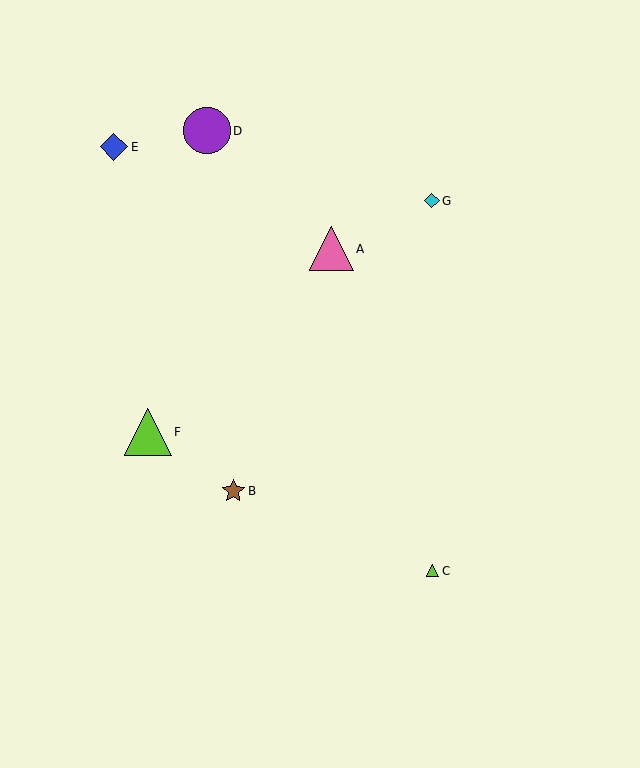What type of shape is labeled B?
Shape B is a brown star.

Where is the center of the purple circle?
The center of the purple circle is at (207, 131).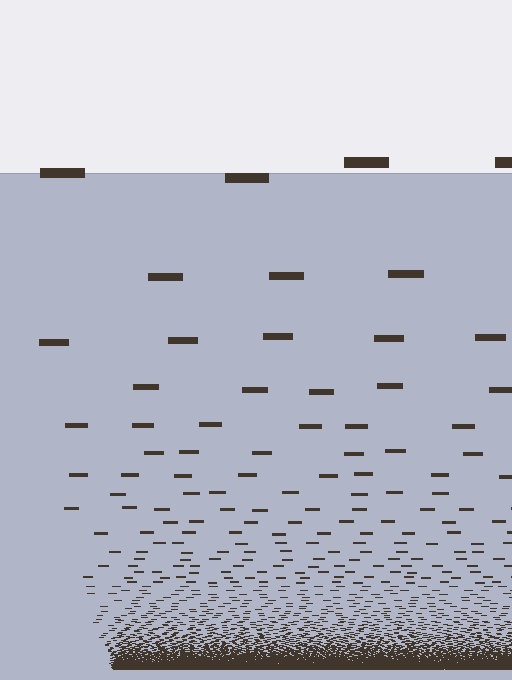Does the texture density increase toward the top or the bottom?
Density increases toward the bottom.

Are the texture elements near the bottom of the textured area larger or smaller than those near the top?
Smaller. The gradient is inverted — elements near the bottom are smaller and denser.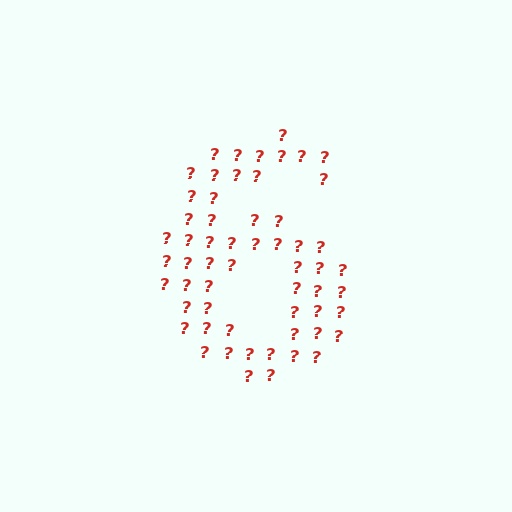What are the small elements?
The small elements are question marks.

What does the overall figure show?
The overall figure shows the digit 6.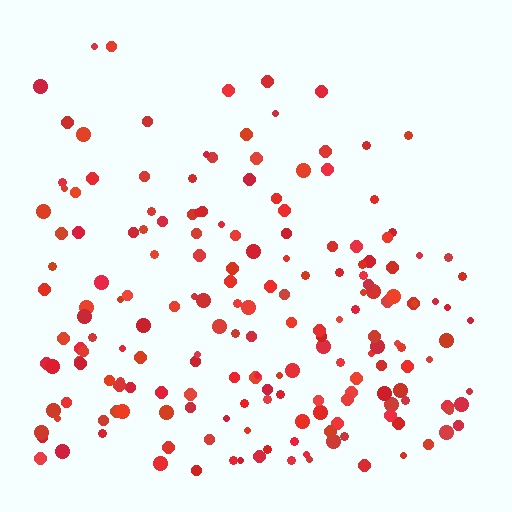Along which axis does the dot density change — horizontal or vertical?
Vertical.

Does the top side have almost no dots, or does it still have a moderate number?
Still a moderate number, just noticeably fewer than the bottom.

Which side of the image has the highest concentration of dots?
The bottom.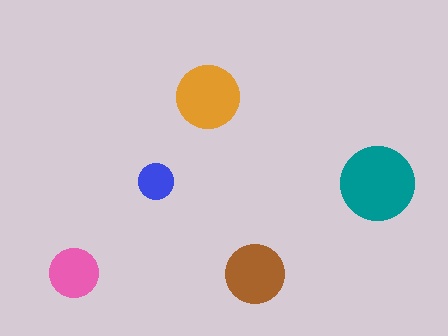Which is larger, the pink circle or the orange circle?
The orange one.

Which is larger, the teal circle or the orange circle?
The teal one.